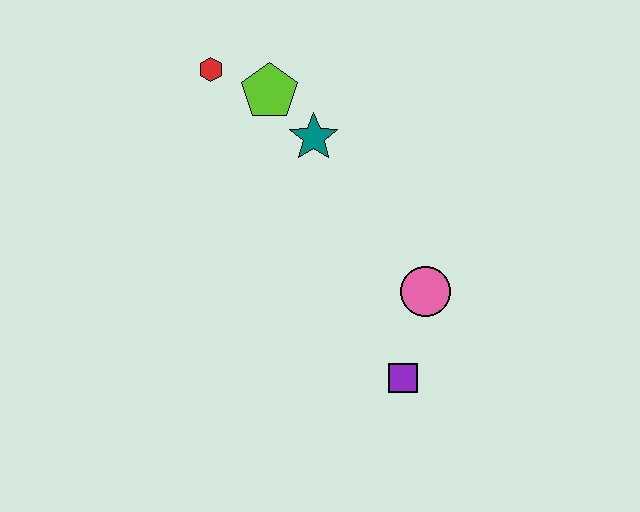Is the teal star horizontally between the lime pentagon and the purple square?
Yes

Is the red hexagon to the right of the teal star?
No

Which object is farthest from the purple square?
The red hexagon is farthest from the purple square.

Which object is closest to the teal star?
The lime pentagon is closest to the teal star.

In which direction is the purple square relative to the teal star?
The purple square is below the teal star.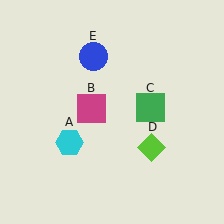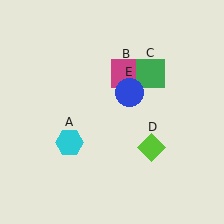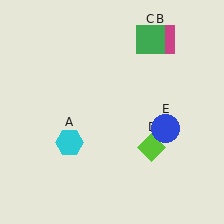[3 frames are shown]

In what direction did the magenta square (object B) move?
The magenta square (object B) moved up and to the right.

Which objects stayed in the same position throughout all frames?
Cyan hexagon (object A) and lime diamond (object D) remained stationary.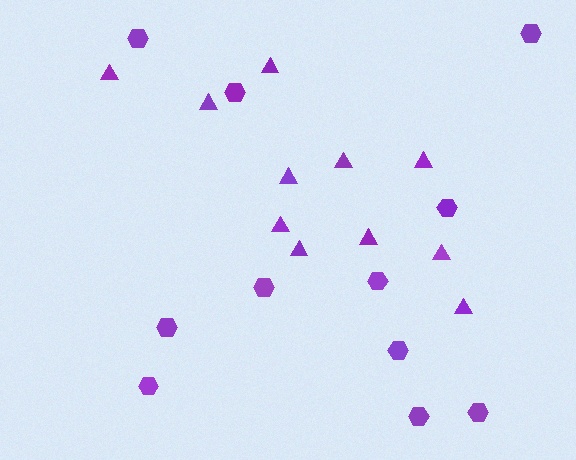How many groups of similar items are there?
There are 2 groups: one group of hexagons (11) and one group of triangles (11).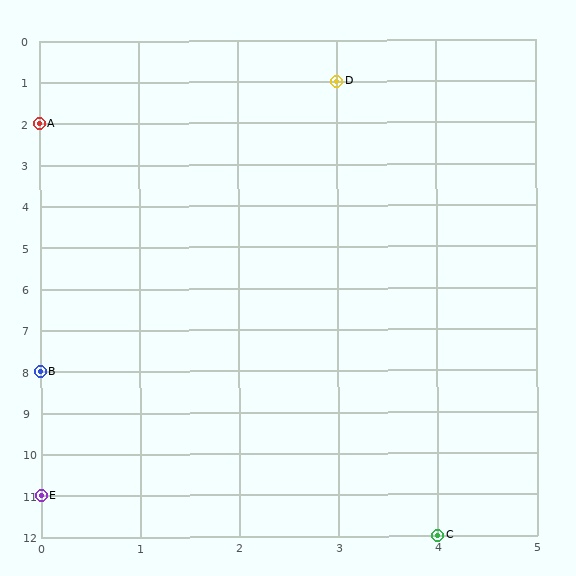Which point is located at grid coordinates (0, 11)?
Point E is at (0, 11).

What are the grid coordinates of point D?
Point D is at grid coordinates (3, 1).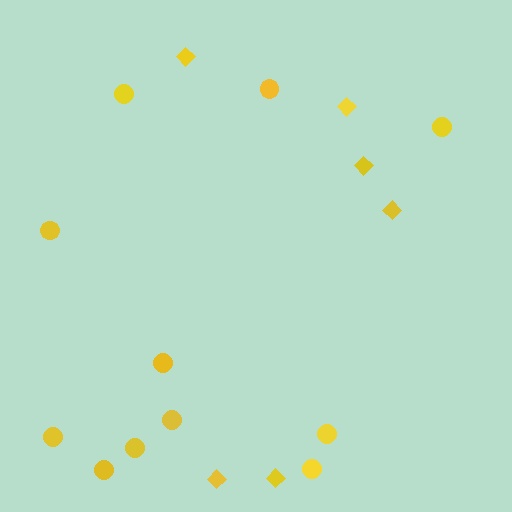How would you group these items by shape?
There are 2 groups: one group of diamonds (6) and one group of circles (11).